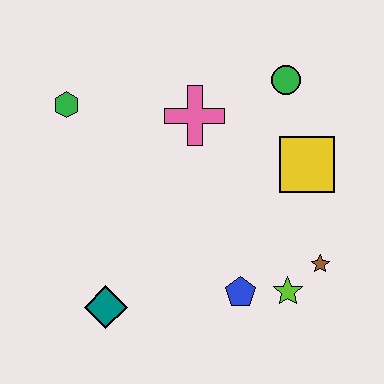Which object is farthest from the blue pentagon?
The green hexagon is farthest from the blue pentagon.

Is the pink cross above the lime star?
Yes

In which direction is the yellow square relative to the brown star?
The yellow square is above the brown star.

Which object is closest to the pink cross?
The green circle is closest to the pink cross.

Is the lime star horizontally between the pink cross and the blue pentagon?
No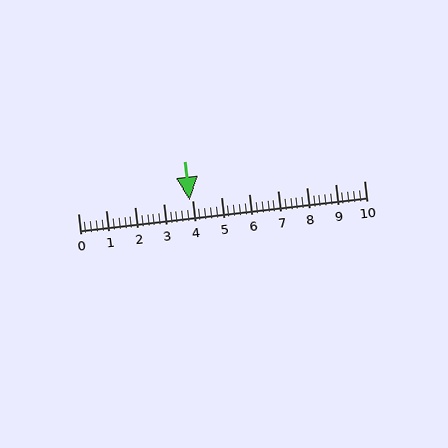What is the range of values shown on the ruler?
The ruler shows values from 0 to 10.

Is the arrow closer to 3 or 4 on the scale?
The arrow is closer to 4.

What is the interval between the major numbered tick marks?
The major tick marks are spaced 1 units apart.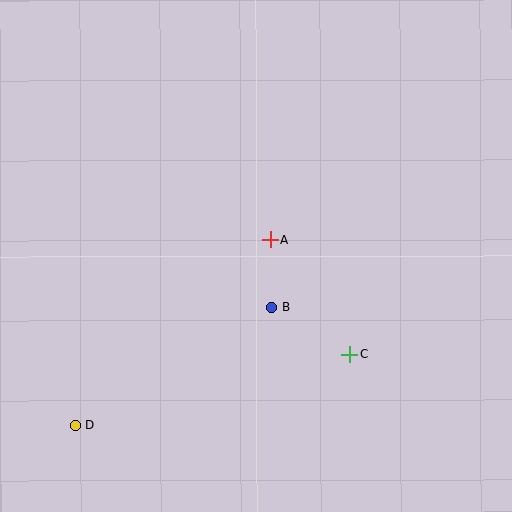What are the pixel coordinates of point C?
Point C is at (350, 354).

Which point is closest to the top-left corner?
Point A is closest to the top-left corner.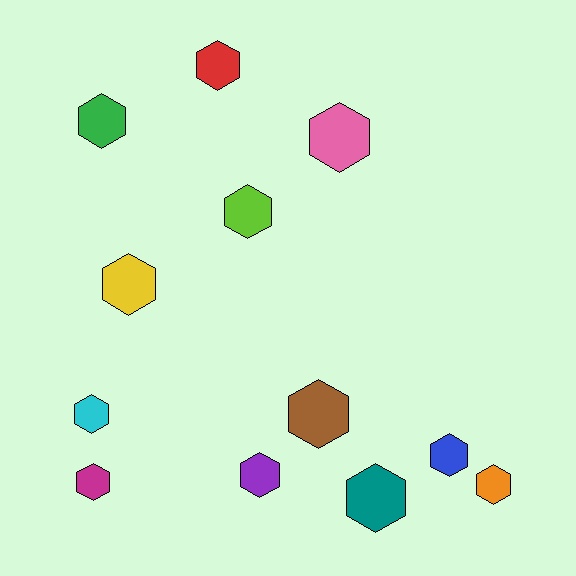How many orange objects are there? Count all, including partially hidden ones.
There is 1 orange object.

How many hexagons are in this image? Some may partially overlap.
There are 12 hexagons.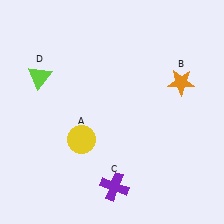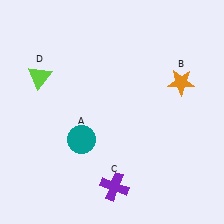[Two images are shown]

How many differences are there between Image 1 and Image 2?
There is 1 difference between the two images.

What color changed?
The circle (A) changed from yellow in Image 1 to teal in Image 2.